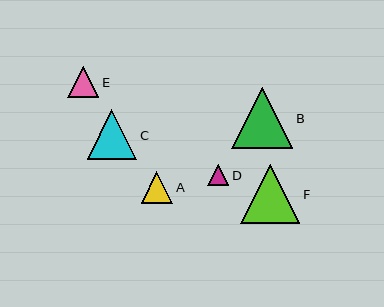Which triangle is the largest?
Triangle B is the largest with a size of approximately 61 pixels.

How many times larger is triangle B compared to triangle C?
Triangle B is approximately 1.2 times the size of triangle C.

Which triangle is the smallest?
Triangle D is the smallest with a size of approximately 21 pixels.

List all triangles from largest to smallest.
From largest to smallest: B, F, C, A, E, D.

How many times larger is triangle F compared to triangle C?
Triangle F is approximately 1.2 times the size of triangle C.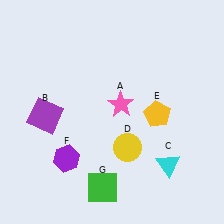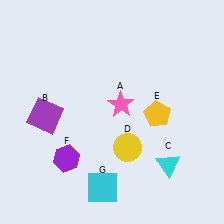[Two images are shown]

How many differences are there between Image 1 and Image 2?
There is 1 difference between the two images.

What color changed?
The square (G) changed from green in Image 1 to cyan in Image 2.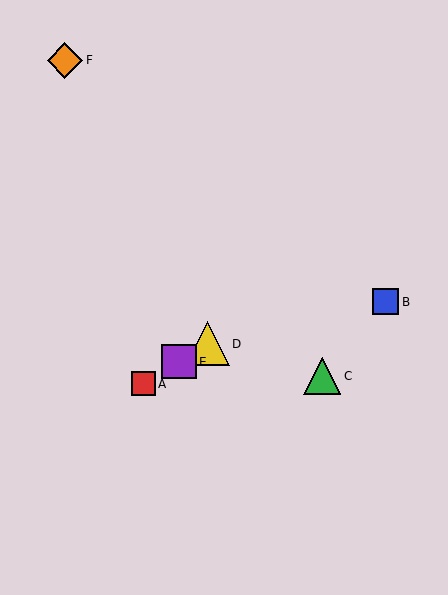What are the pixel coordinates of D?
Object D is at (208, 344).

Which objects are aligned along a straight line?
Objects A, D, E are aligned along a straight line.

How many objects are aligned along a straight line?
3 objects (A, D, E) are aligned along a straight line.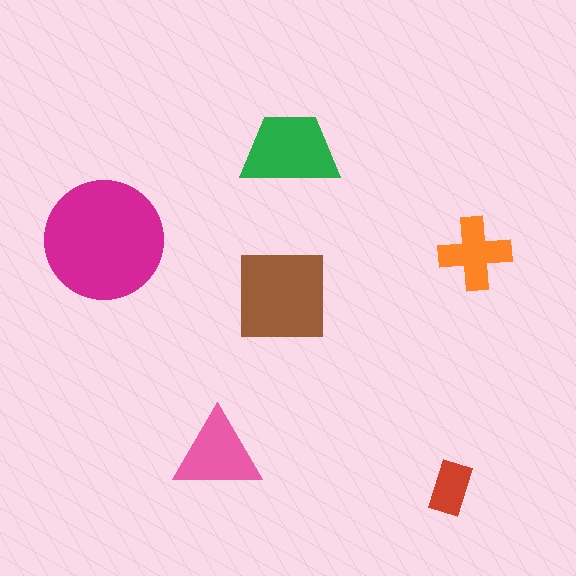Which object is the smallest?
The red rectangle.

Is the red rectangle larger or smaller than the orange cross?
Smaller.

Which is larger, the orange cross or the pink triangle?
The pink triangle.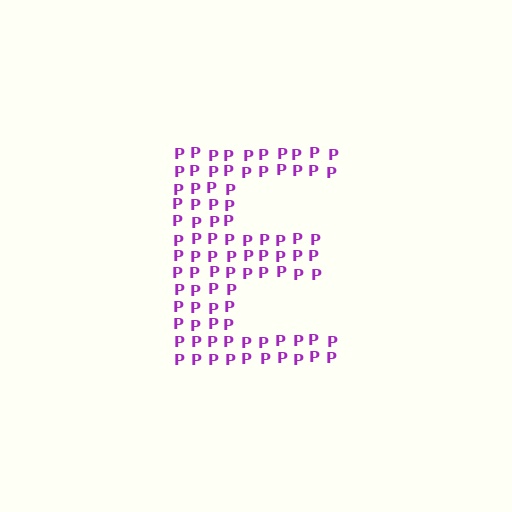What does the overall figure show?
The overall figure shows the letter E.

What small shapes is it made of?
It is made of small letter P's.